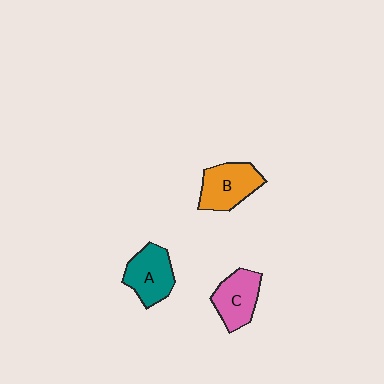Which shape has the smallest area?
Shape C (pink).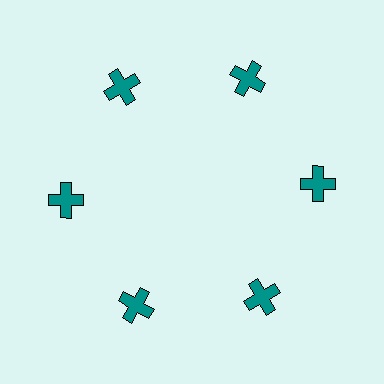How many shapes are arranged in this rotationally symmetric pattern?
There are 6 shapes, arranged in 6 groups of 1.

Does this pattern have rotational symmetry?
Yes, this pattern has 6-fold rotational symmetry. It looks the same after rotating 60 degrees around the center.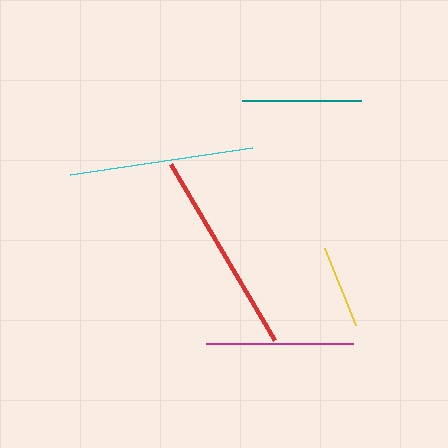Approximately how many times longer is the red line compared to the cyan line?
The red line is approximately 1.1 times the length of the cyan line.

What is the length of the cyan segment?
The cyan segment is approximately 184 pixels long.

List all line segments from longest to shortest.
From longest to shortest: red, cyan, magenta, teal, yellow.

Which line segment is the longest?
The red line is the longest at approximately 205 pixels.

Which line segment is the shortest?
The yellow line is the shortest at approximately 83 pixels.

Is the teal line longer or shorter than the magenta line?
The magenta line is longer than the teal line.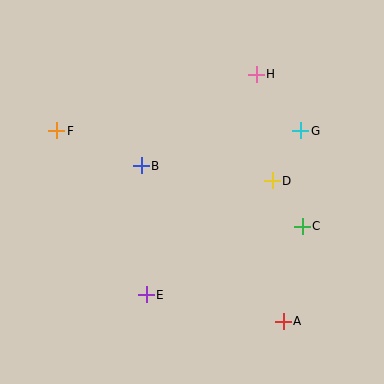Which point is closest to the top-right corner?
Point H is closest to the top-right corner.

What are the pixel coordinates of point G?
Point G is at (301, 131).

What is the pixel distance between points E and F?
The distance between E and F is 187 pixels.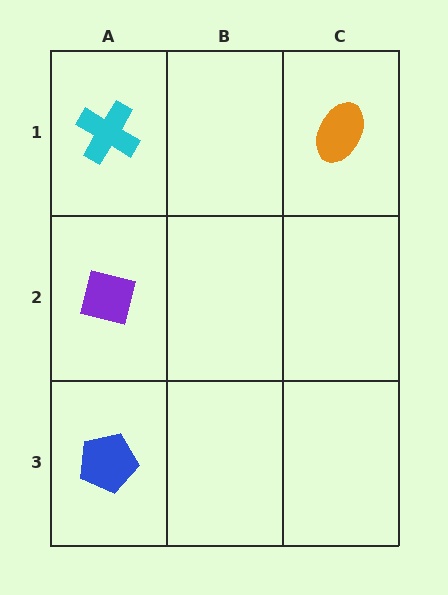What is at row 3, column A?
A blue pentagon.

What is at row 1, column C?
An orange ellipse.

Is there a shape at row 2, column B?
No, that cell is empty.